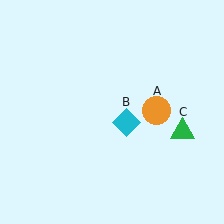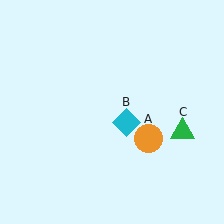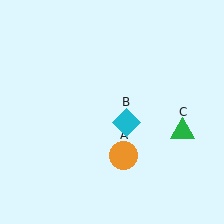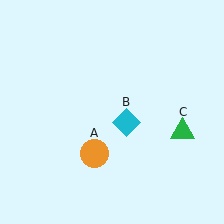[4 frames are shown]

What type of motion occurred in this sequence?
The orange circle (object A) rotated clockwise around the center of the scene.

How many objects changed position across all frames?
1 object changed position: orange circle (object A).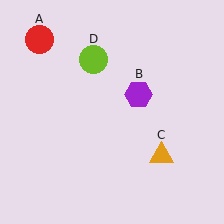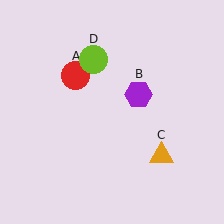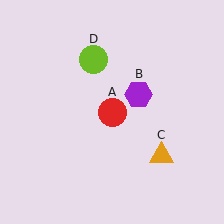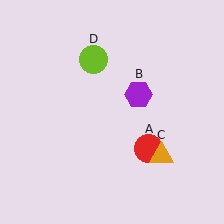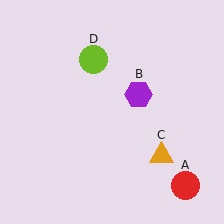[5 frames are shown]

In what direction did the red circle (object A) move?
The red circle (object A) moved down and to the right.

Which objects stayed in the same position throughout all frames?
Purple hexagon (object B) and orange triangle (object C) and lime circle (object D) remained stationary.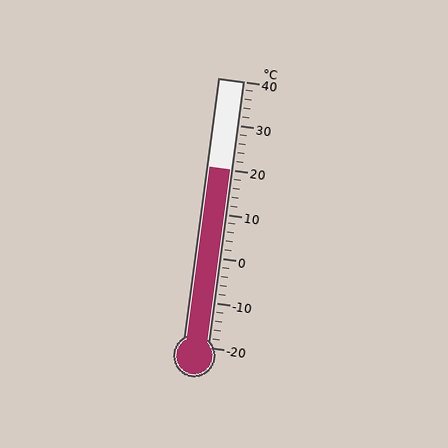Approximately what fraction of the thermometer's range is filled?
The thermometer is filled to approximately 65% of its range.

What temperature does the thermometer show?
The thermometer shows approximately 20°C.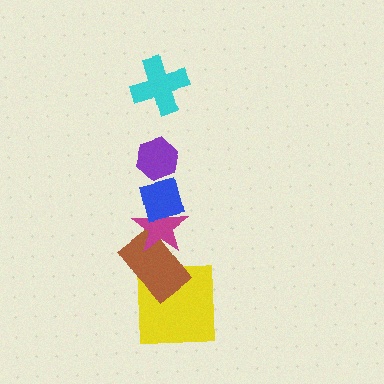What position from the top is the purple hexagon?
The purple hexagon is 2nd from the top.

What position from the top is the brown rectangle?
The brown rectangle is 5th from the top.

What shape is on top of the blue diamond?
The purple hexagon is on top of the blue diamond.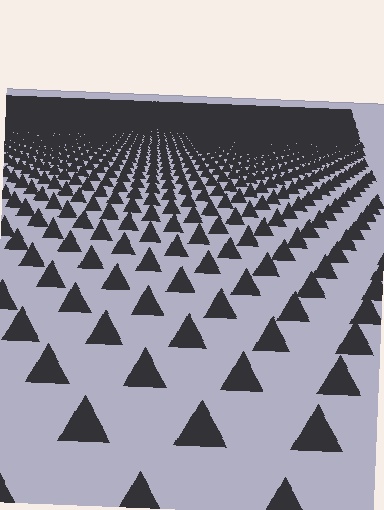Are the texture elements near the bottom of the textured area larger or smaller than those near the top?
Larger. Near the bottom, elements are closer to the viewer and appear at a bigger on-screen size.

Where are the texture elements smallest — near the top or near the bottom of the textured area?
Near the top.